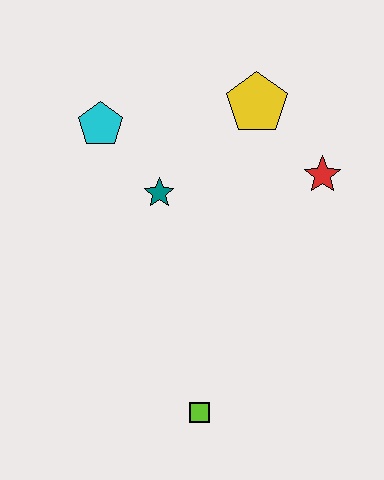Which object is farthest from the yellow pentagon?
The lime square is farthest from the yellow pentagon.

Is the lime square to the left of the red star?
Yes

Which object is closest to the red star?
The yellow pentagon is closest to the red star.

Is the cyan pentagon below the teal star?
No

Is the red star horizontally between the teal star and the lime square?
No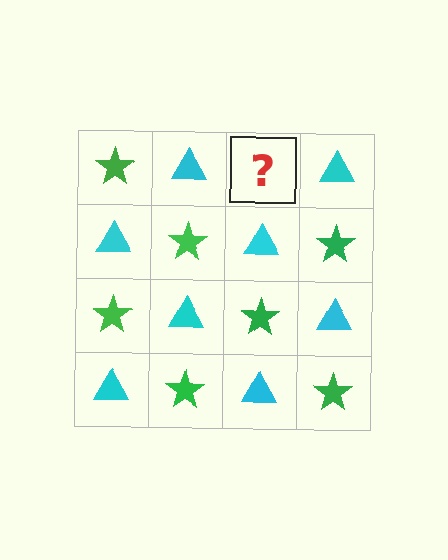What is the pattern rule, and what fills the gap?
The rule is that it alternates green star and cyan triangle in a checkerboard pattern. The gap should be filled with a green star.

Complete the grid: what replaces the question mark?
The question mark should be replaced with a green star.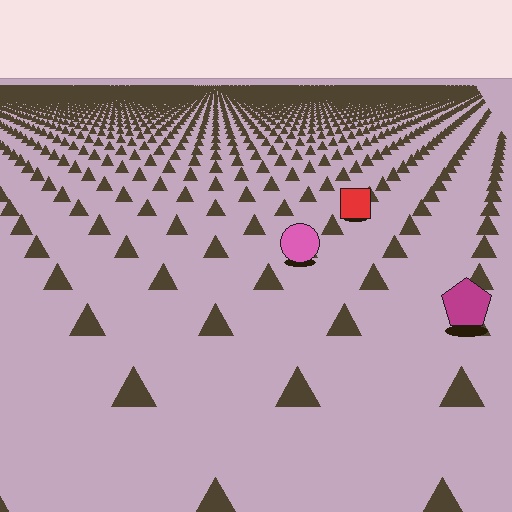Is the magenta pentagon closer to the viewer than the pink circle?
Yes. The magenta pentagon is closer — you can tell from the texture gradient: the ground texture is coarser near it.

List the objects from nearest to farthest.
From nearest to farthest: the magenta pentagon, the pink circle, the red square.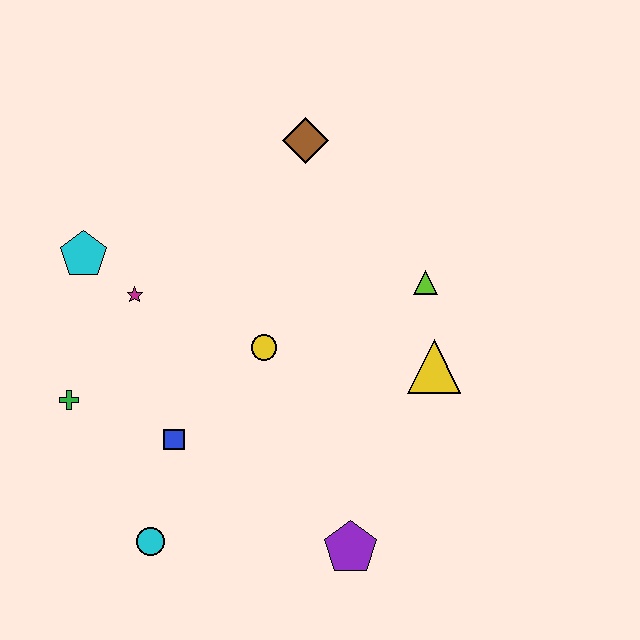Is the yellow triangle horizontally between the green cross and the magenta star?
No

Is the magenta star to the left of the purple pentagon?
Yes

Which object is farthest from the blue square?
The brown diamond is farthest from the blue square.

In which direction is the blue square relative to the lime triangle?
The blue square is to the left of the lime triangle.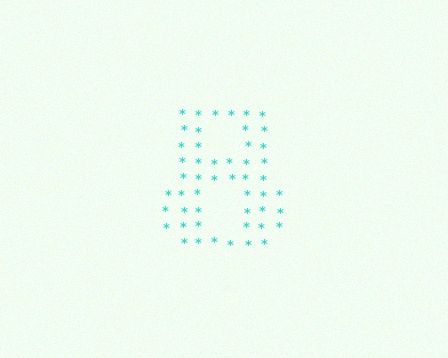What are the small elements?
The small elements are asterisks.